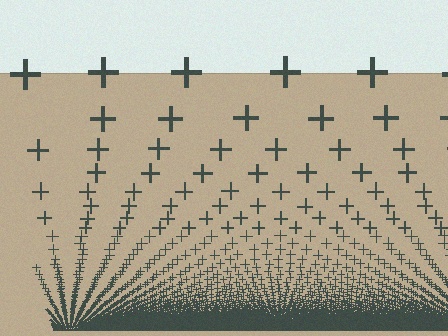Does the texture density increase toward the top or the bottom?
Density increases toward the bottom.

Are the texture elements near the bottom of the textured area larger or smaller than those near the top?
Smaller. The gradient is inverted — elements near the bottom are smaller and denser.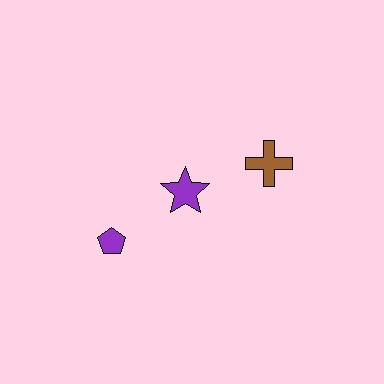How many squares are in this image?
There are no squares.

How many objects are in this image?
There are 3 objects.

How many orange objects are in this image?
There are no orange objects.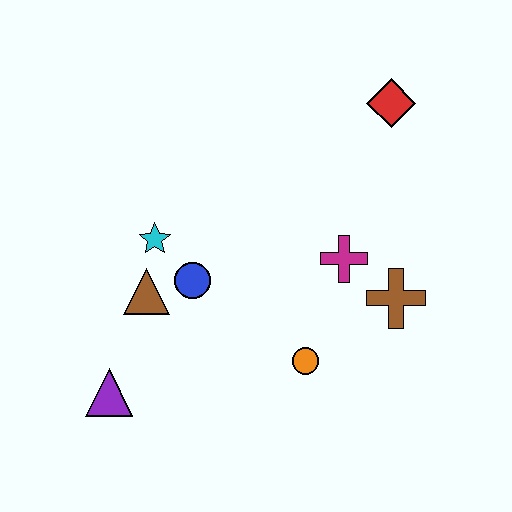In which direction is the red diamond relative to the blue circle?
The red diamond is to the right of the blue circle.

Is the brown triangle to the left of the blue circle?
Yes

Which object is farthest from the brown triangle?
The red diamond is farthest from the brown triangle.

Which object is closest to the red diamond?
The magenta cross is closest to the red diamond.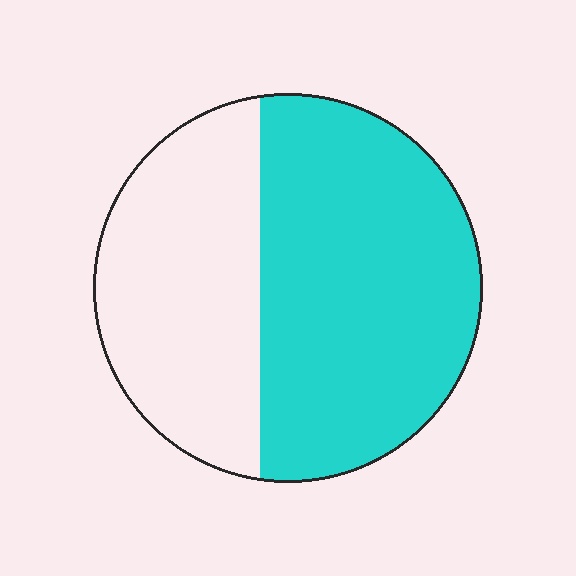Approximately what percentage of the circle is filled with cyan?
Approximately 60%.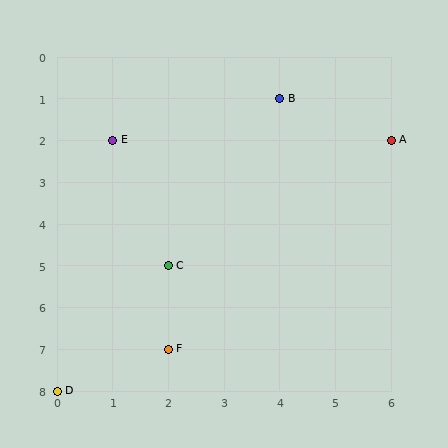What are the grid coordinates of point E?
Point E is at grid coordinates (1, 2).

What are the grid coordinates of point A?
Point A is at grid coordinates (6, 2).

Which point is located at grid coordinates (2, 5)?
Point C is at (2, 5).